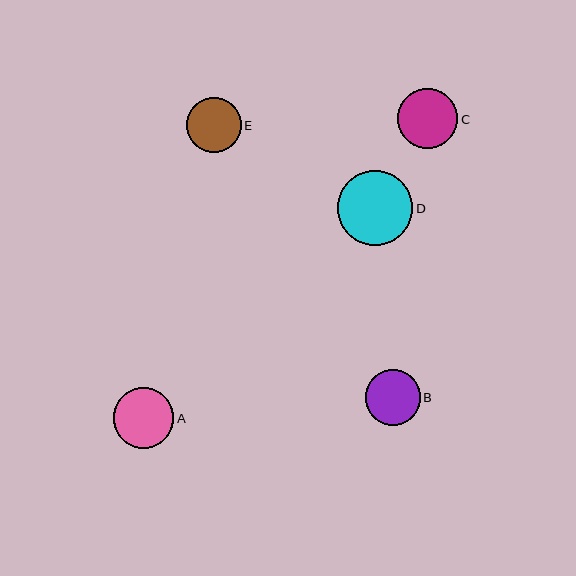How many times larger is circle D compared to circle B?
Circle D is approximately 1.4 times the size of circle B.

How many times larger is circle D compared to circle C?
Circle D is approximately 1.3 times the size of circle C.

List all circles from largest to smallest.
From largest to smallest: D, A, C, B, E.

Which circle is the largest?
Circle D is the largest with a size of approximately 75 pixels.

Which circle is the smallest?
Circle E is the smallest with a size of approximately 55 pixels.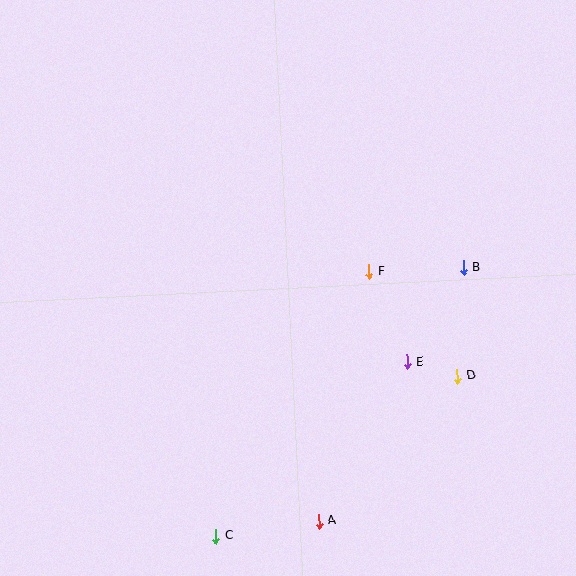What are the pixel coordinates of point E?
Point E is at (407, 362).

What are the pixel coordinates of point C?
Point C is at (216, 536).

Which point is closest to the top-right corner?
Point B is closest to the top-right corner.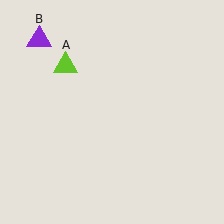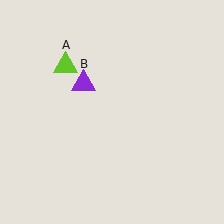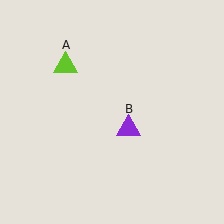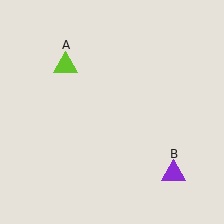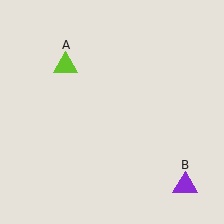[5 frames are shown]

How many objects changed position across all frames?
1 object changed position: purple triangle (object B).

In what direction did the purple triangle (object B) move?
The purple triangle (object B) moved down and to the right.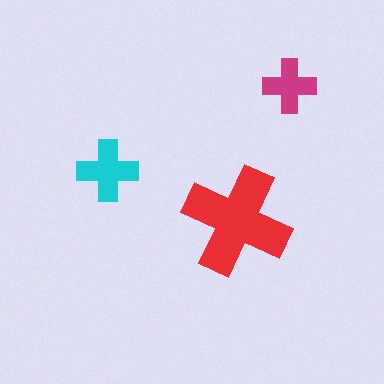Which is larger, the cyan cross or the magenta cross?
The cyan one.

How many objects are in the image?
There are 3 objects in the image.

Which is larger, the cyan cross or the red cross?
The red one.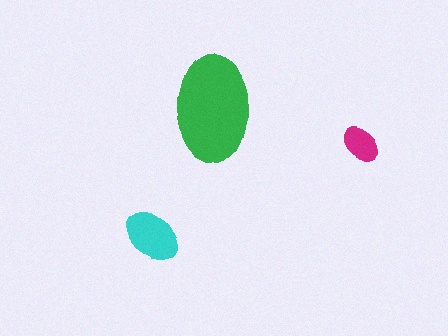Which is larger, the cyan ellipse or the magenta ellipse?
The cyan one.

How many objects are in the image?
There are 3 objects in the image.